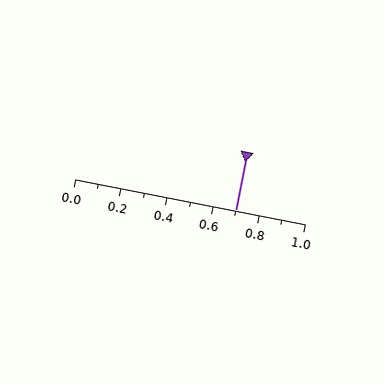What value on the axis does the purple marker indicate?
The marker indicates approximately 0.7.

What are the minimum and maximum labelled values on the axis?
The axis runs from 0.0 to 1.0.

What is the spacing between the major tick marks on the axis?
The major ticks are spaced 0.2 apart.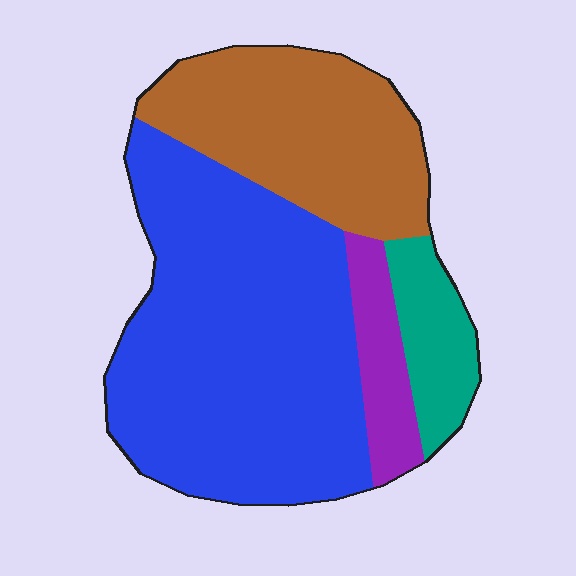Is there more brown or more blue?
Blue.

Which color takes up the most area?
Blue, at roughly 55%.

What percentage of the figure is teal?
Teal covers 10% of the figure.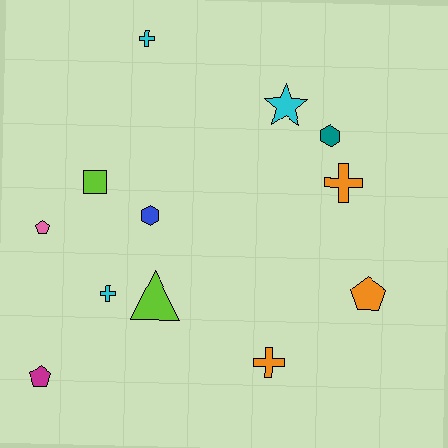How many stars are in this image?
There is 1 star.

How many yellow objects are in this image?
There are no yellow objects.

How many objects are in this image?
There are 12 objects.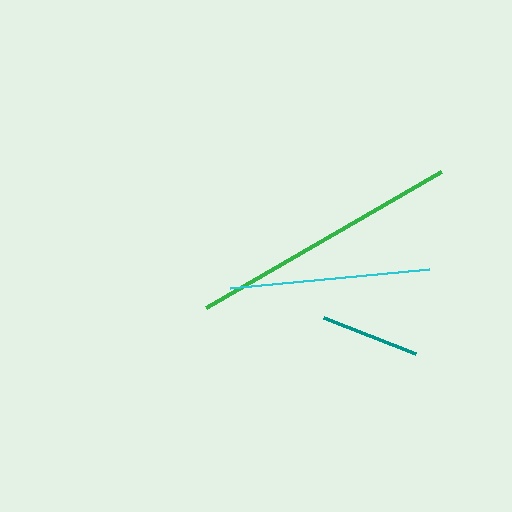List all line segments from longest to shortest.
From longest to shortest: green, cyan, teal.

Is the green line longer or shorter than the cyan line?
The green line is longer than the cyan line.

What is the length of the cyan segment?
The cyan segment is approximately 200 pixels long.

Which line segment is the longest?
The green line is the longest at approximately 272 pixels.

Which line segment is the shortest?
The teal line is the shortest at approximately 98 pixels.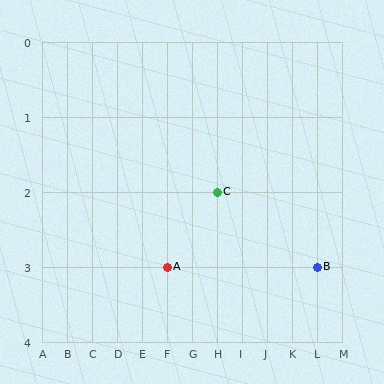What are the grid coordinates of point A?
Point A is at grid coordinates (F, 3).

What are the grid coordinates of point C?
Point C is at grid coordinates (H, 2).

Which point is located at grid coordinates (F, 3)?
Point A is at (F, 3).